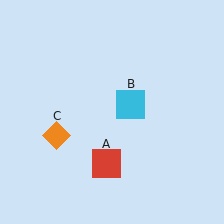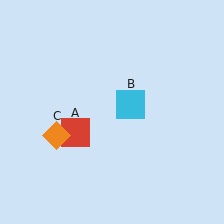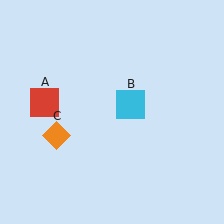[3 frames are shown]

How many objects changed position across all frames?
1 object changed position: red square (object A).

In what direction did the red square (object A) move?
The red square (object A) moved up and to the left.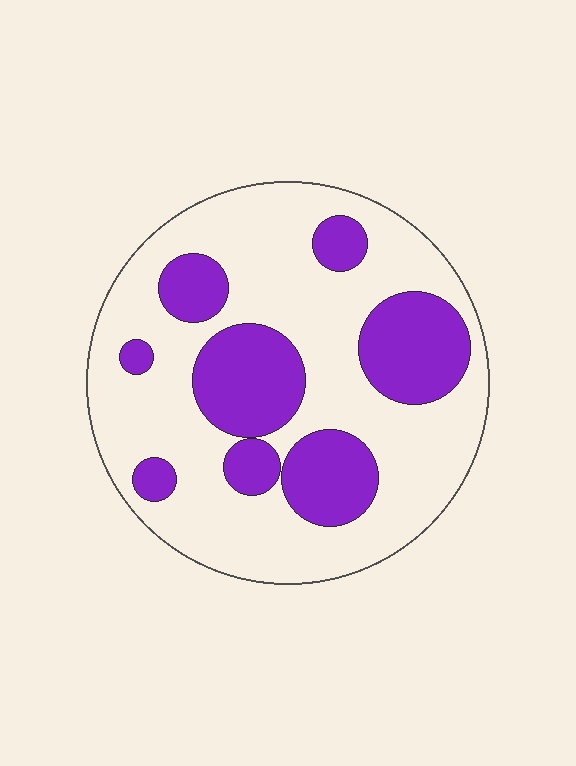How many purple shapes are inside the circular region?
8.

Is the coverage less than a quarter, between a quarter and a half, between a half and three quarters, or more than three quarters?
Between a quarter and a half.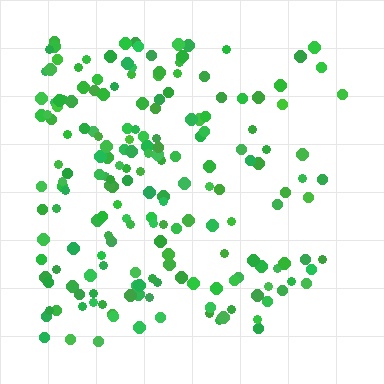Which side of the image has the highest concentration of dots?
The left.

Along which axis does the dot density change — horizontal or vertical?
Horizontal.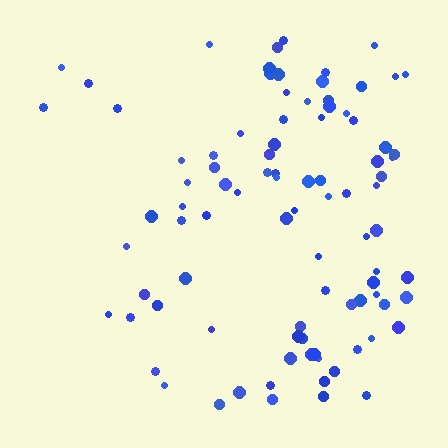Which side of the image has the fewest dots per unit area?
The left.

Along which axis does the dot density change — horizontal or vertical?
Horizontal.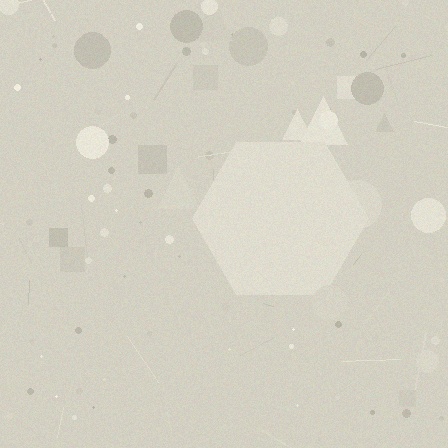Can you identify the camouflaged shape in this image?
The camouflaged shape is a hexagon.